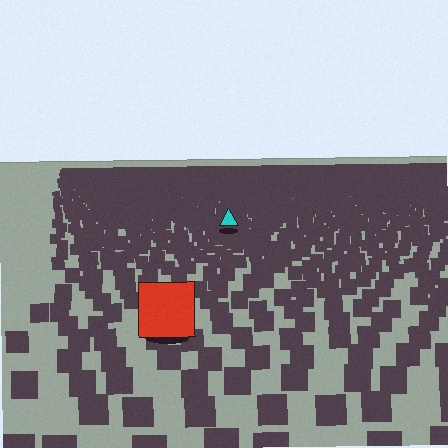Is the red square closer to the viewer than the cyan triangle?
Yes. The red square is closer — you can tell from the texture gradient: the ground texture is coarser near it.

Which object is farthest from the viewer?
The cyan triangle is farthest from the viewer. It appears smaller and the ground texture around it is denser.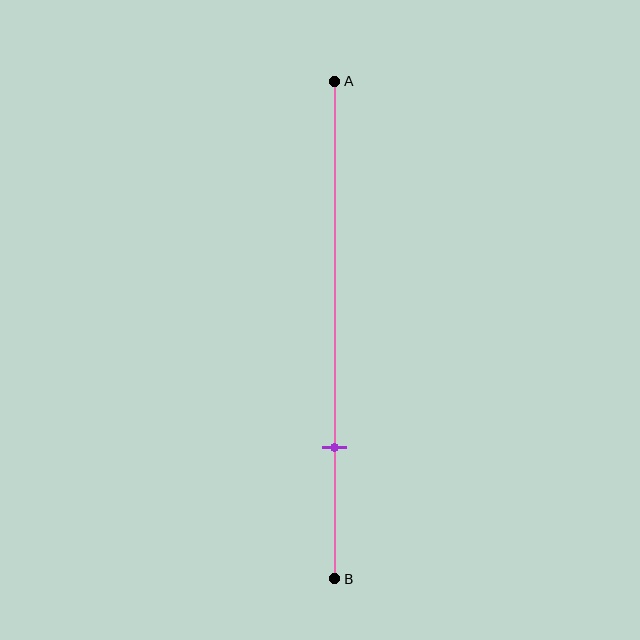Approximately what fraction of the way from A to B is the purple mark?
The purple mark is approximately 75% of the way from A to B.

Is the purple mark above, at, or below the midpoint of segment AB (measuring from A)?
The purple mark is below the midpoint of segment AB.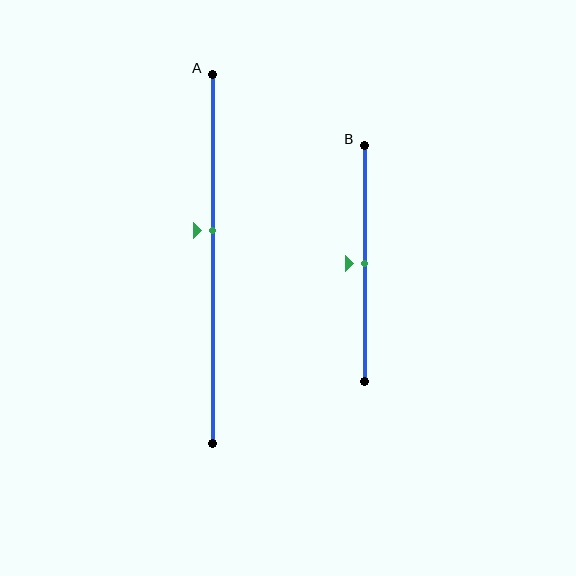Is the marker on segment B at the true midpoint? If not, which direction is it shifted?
Yes, the marker on segment B is at the true midpoint.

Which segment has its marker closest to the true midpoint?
Segment B has its marker closest to the true midpoint.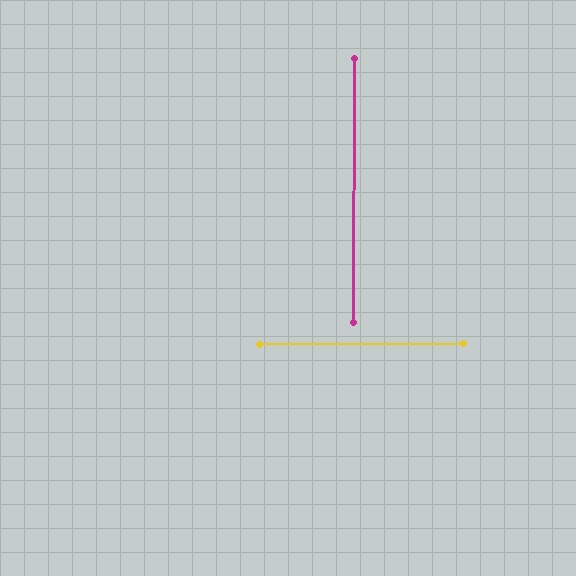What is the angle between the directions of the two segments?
Approximately 90 degrees.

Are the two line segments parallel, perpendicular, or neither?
Perpendicular — they meet at approximately 90°.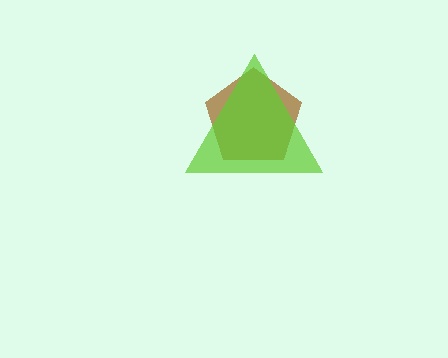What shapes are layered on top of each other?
The layered shapes are: a brown pentagon, a lime triangle.